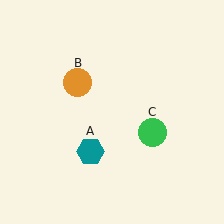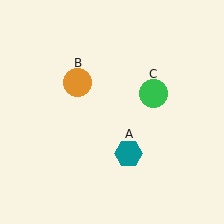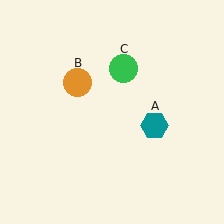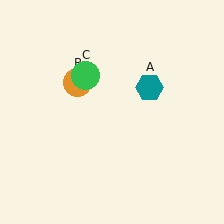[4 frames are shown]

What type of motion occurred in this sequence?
The teal hexagon (object A), green circle (object C) rotated counterclockwise around the center of the scene.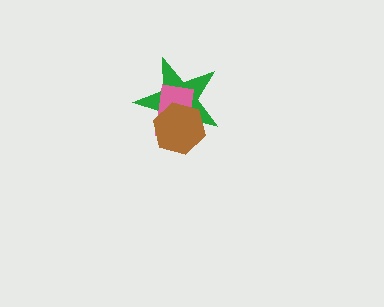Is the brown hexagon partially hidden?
No, no other shape covers it.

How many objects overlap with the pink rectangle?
2 objects overlap with the pink rectangle.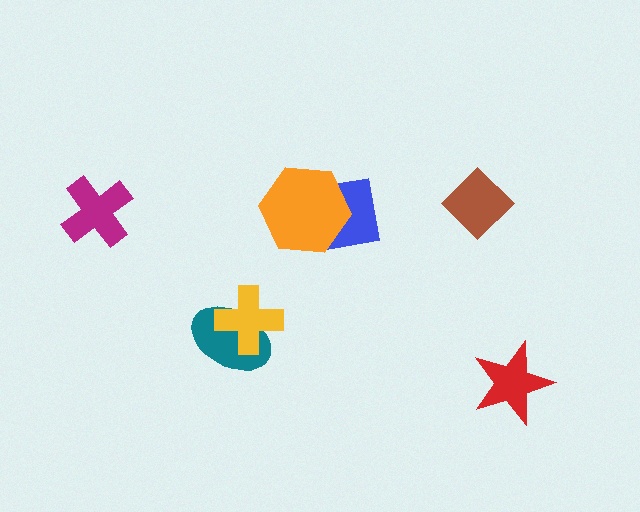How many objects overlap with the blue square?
1 object overlaps with the blue square.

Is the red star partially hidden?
No, no other shape covers it.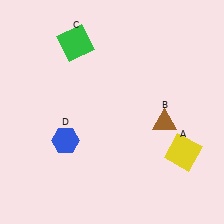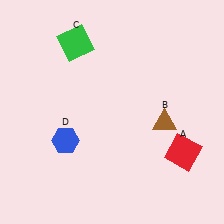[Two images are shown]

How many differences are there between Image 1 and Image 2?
There is 1 difference between the two images.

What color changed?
The square (A) changed from yellow in Image 1 to red in Image 2.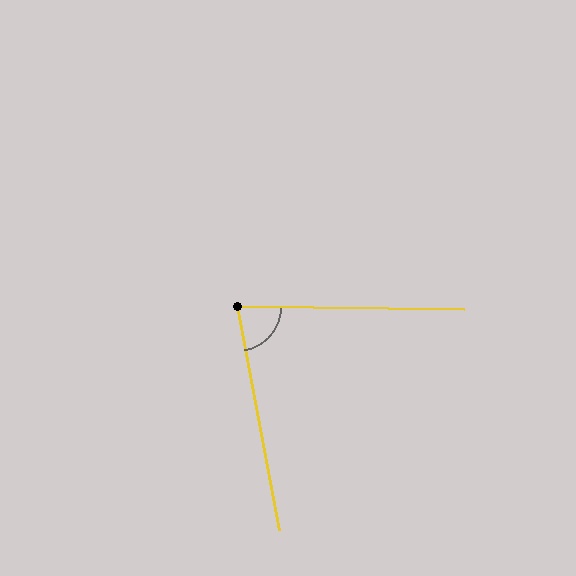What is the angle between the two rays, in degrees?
Approximately 79 degrees.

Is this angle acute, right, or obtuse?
It is acute.